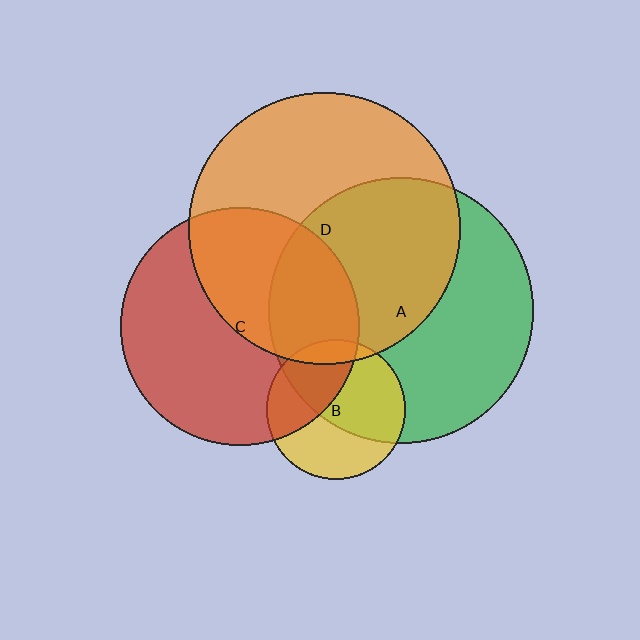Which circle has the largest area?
Circle D (orange).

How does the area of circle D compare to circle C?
Approximately 1.3 times.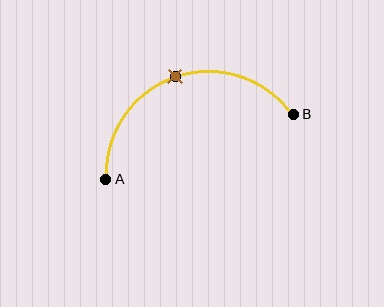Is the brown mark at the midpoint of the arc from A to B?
Yes. The brown mark lies on the arc at equal arc-length from both A and B — it is the arc midpoint.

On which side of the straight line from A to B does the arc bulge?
The arc bulges above the straight line connecting A and B.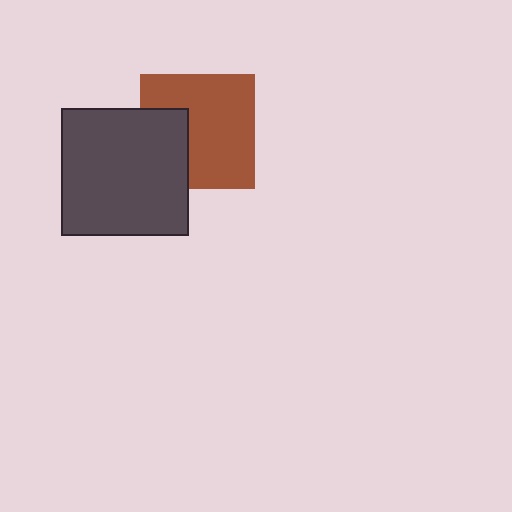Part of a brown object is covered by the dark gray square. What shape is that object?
It is a square.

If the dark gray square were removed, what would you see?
You would see the complete brown square.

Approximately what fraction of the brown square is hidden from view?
Roughly 30% of the brown square is hidden behind the dark gray square.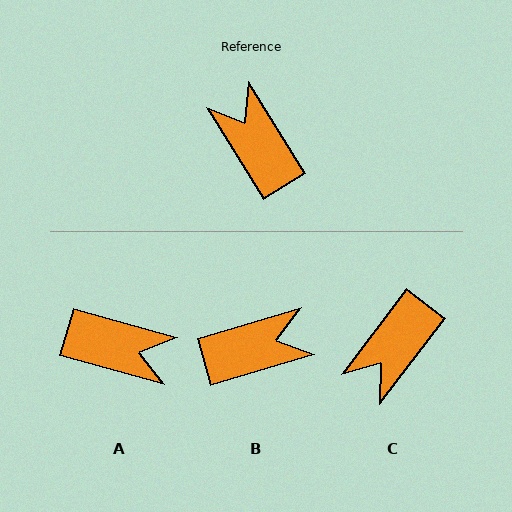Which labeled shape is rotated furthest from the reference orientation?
A, about 137 degrees away.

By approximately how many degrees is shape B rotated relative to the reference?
Approximately 105 degrees clockwise.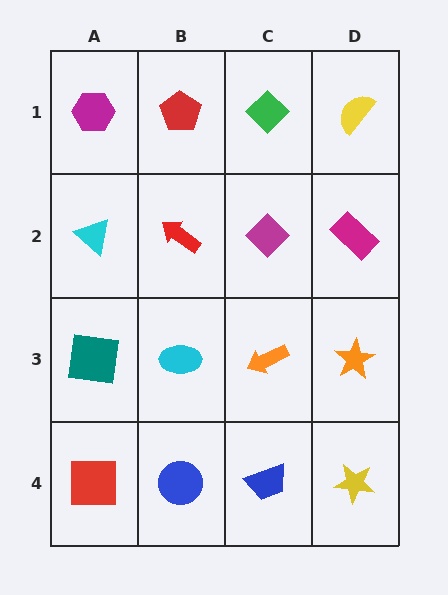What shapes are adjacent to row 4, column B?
A cyan ellipse (row 3, column B), a red square (row 4, column A), a blue trapezoid (row 4, column C).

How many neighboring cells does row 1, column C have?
3.